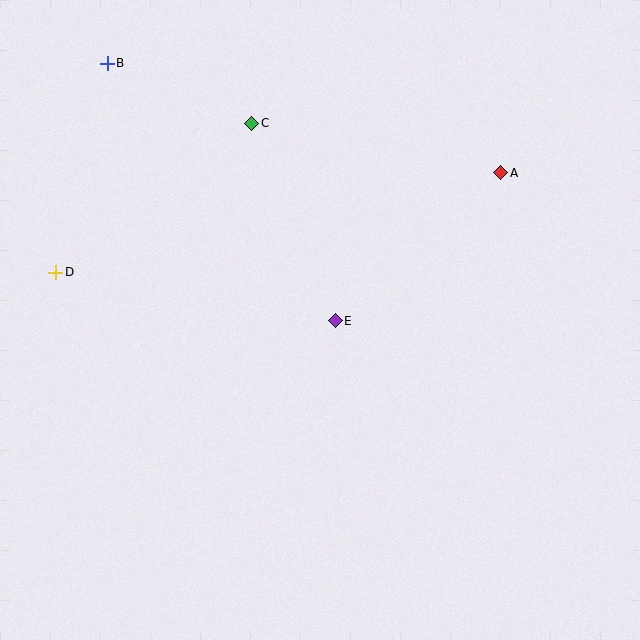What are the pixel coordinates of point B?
Point B is at (107, 63).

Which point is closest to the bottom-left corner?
Point D is closest to the bottom-left corner.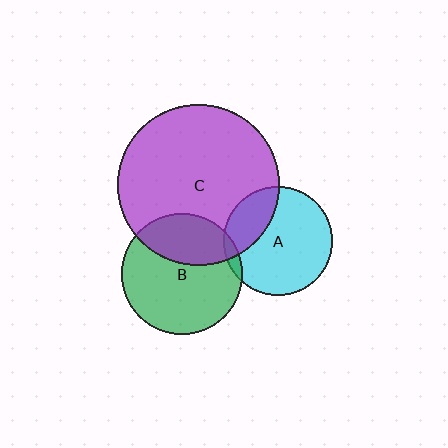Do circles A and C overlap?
Yes.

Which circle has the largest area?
Circle C (purple).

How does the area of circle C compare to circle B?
Approximately 1.8 times.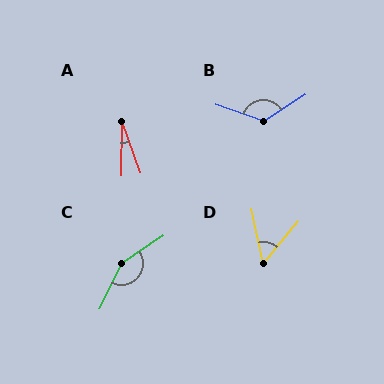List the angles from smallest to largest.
A (20°), D (52°), B (128°), C (150°).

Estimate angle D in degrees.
Approximately 52 degrees.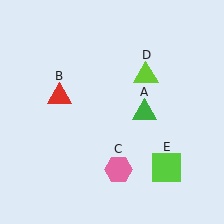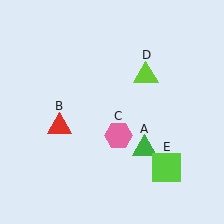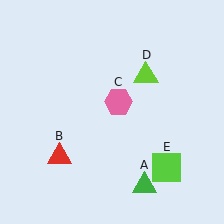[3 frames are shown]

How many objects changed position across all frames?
3 objects changed position: green triangle (object A), red triangle (object B), pink hexagon (object C).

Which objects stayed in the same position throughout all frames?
Lime triangle (object D) and lime square (object E) remained stationary.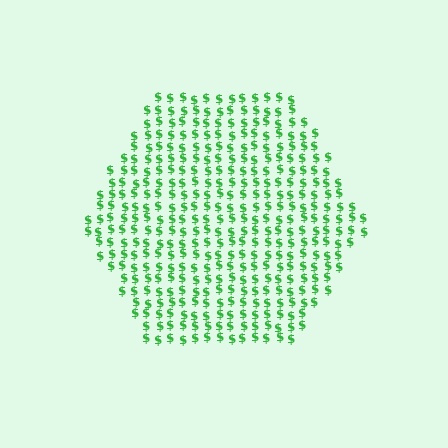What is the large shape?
The large shape is a hexagon.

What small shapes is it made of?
It is made of small dollar signs.